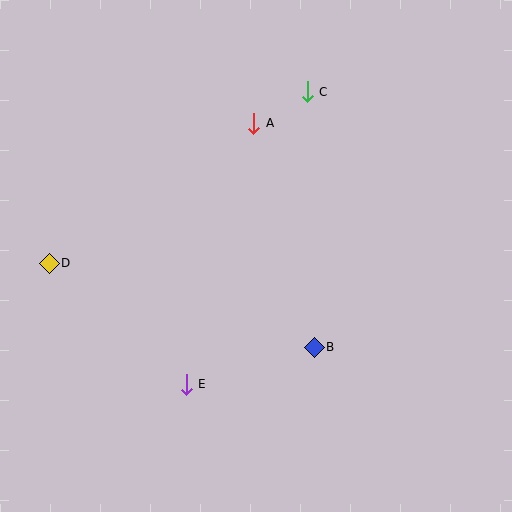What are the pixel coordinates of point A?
Point A is at (254, 123).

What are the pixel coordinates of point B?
Point B is at (314, 347).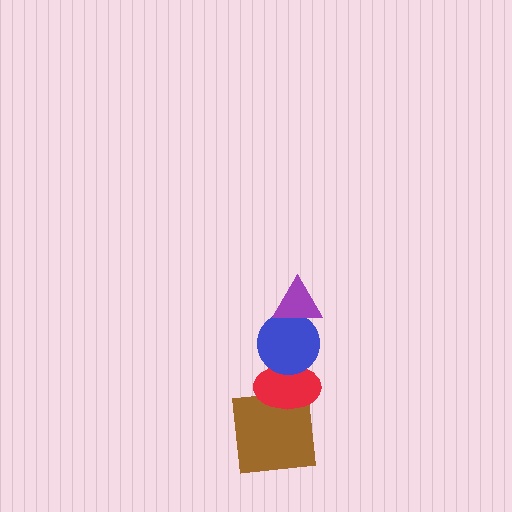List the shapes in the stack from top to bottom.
From top to bottom: the purple triangle, the blue circle, the red ellipse, the brown square.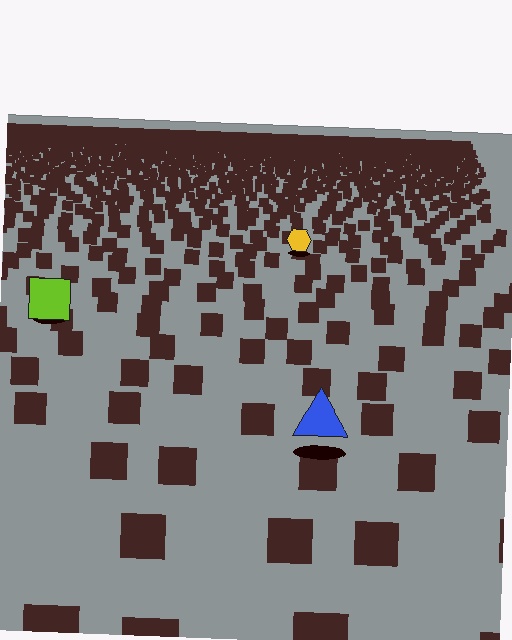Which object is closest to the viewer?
The blue triangle is closest. The texture marks near it are larger and more spread out.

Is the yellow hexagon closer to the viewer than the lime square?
No. The lime square is closer — you can tell from the texture gradient: the ground texture is coarser near it.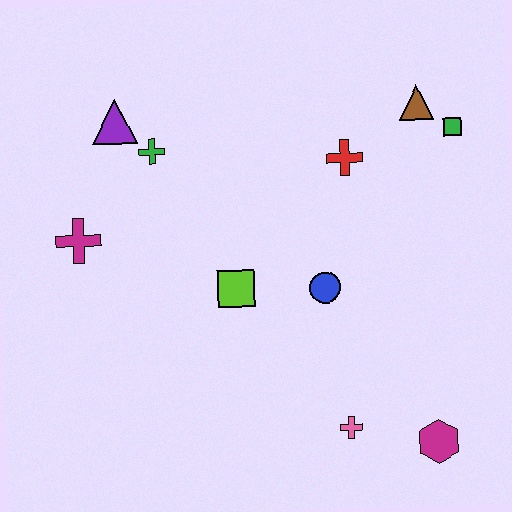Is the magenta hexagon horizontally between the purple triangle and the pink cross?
No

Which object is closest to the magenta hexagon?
The pink cross is closest to the magenta hexagon.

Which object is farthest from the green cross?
The magenta hexagon is farthest from the green cross.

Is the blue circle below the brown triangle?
Yes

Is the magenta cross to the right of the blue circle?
No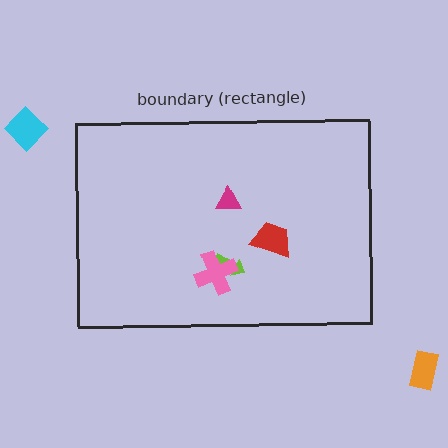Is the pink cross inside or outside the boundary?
Inside.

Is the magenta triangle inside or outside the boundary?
Inside.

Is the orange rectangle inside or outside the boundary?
Outside.